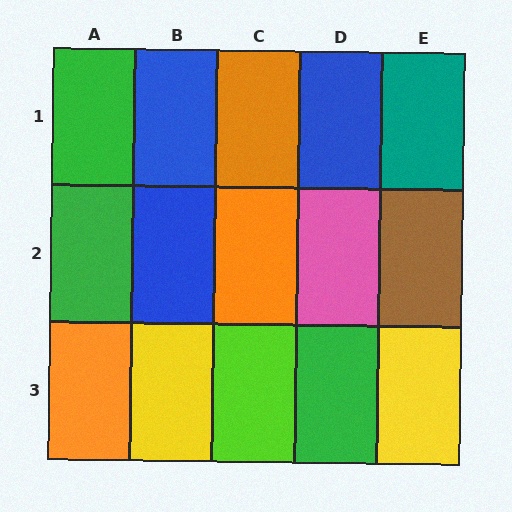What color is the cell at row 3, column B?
Yellow.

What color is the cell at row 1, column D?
Blue.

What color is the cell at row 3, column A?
Orange.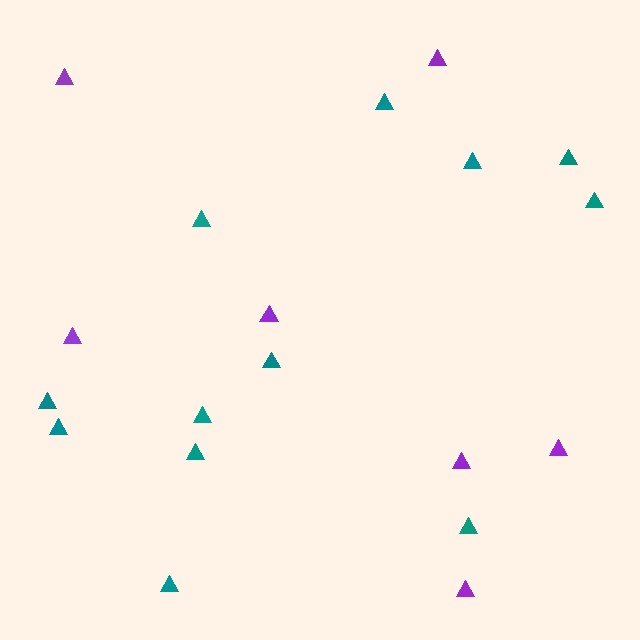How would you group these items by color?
There are 2 groups: one group of teal triangles (12) and one group of purple triangles (7).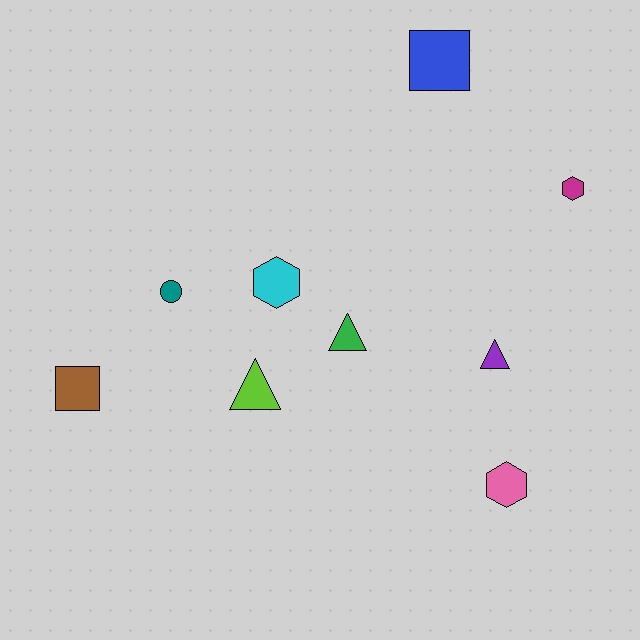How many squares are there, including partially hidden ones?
There are 2 squares.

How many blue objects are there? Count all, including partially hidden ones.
There is 1 blue object.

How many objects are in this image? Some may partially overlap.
There are 9 objects.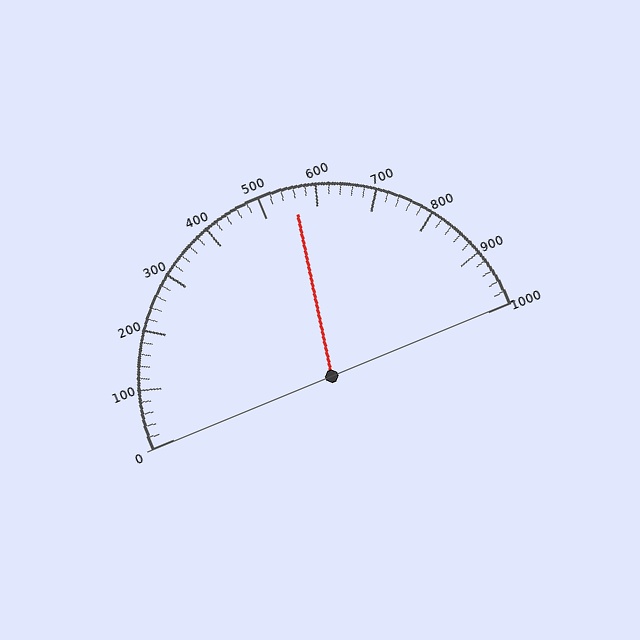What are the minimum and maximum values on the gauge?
The gauge ranges from 0 to 1000.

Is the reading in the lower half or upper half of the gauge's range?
The reading is in the upper half of the range (0 to 1000).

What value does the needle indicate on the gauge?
The needle indicates approximately 560.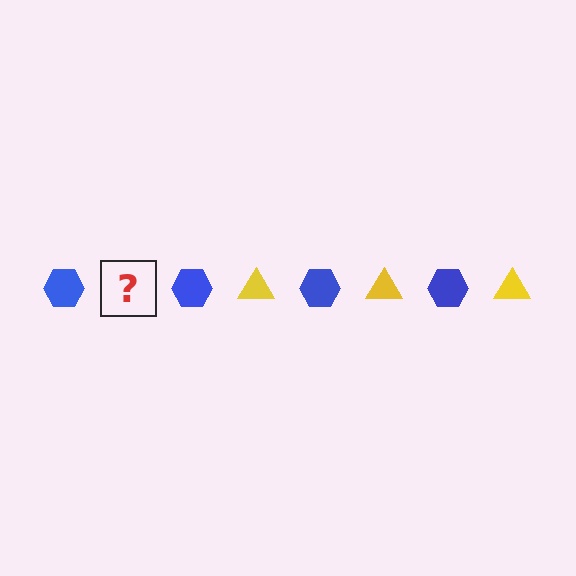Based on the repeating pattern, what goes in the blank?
The blank should be a yellow triangle.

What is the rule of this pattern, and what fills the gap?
The rule is that the pattern alternates between blue hexagon and yellow triangle. The gap should be filled with a yellow triangle.